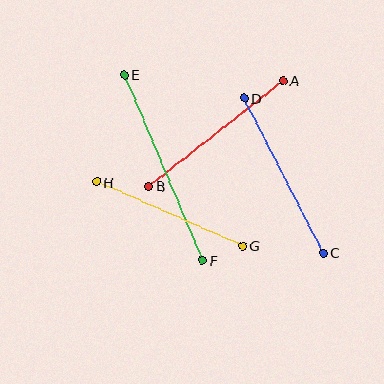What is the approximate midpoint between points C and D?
The midpoint is at approximately (284, 176) pixels.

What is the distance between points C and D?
The distance is approximately 174 pixels.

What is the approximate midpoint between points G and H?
The midpoint is at approximately (170, 214) pixels.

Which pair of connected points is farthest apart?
Points E and F are farthest apart.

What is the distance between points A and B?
The distance is approximately 171 pixels.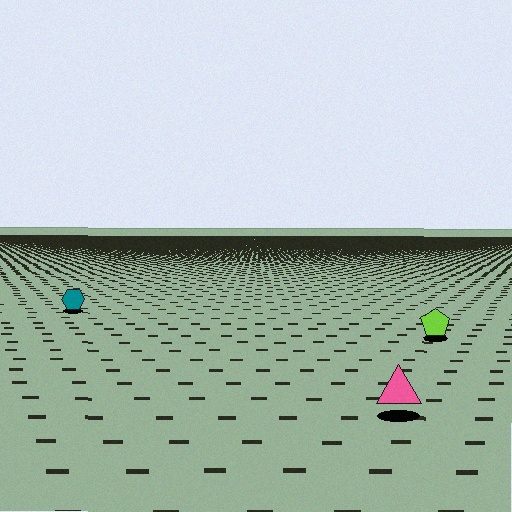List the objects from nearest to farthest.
From nearest to farthest: the pink triangle, the lime pentagon, the teal hexagon.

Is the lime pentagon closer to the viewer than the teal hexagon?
Yes. The lime pentagon is closer — you can tell from the texture gradient: the ground texture is coarser near it.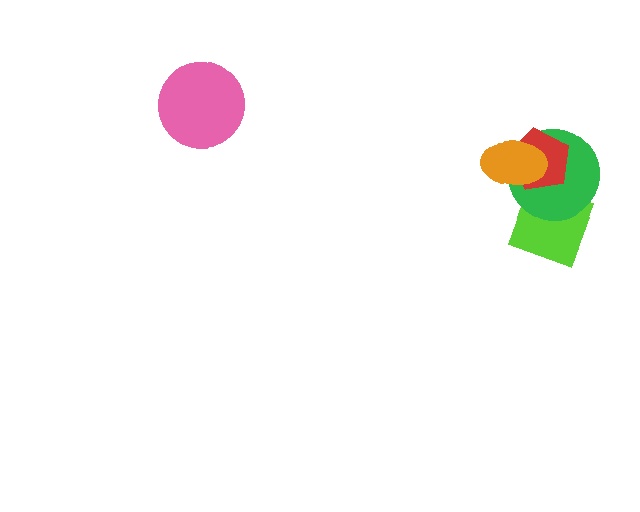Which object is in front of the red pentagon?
The orange ellipse is in front of the red pentagon.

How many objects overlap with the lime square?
1 object overlaps with the lime square.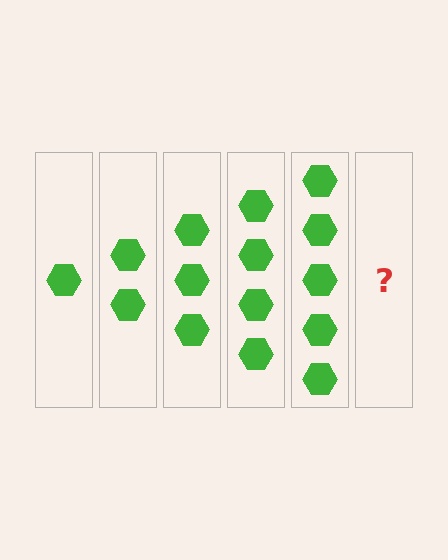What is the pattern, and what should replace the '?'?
The pattern is that each step adds one more hexagon. The '?' should be 6 hexagons.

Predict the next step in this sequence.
The next step is 6 hexagons.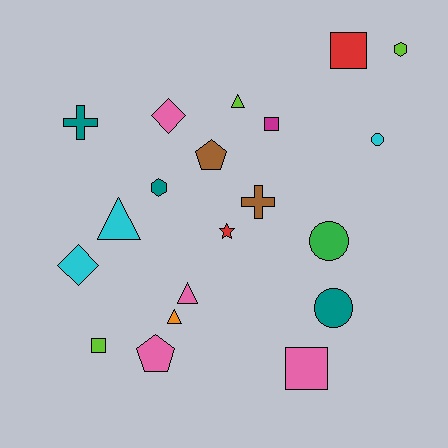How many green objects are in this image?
There is 1 green object.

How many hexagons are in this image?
There are 2 hexagons.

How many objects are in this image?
There are 20 objects.